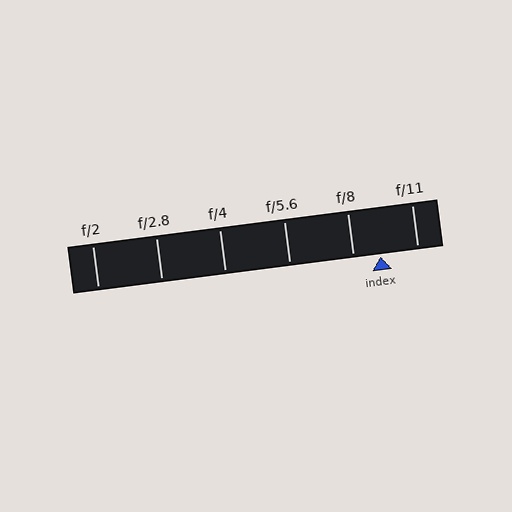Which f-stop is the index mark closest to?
The index mark is closest to f/8.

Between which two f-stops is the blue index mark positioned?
The index mark is between f/8 and f/11.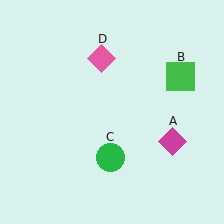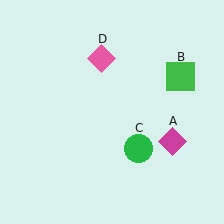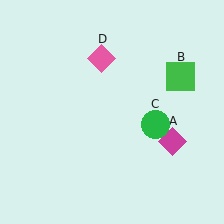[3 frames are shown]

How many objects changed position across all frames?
1 object changed position: green circle (object C).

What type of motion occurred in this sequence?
The green circle (object C) rotated counterclockwise around the center of the scene.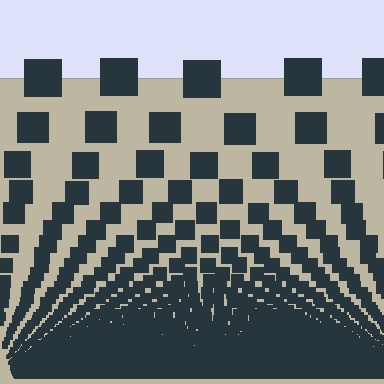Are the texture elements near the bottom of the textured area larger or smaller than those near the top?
Smaller. The gradient is inverted — elements near the bottom are smaller and denser.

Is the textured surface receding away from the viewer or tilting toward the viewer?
The surface appears to tilt toward the viewer. Texture elements get larger and sparser toward the top.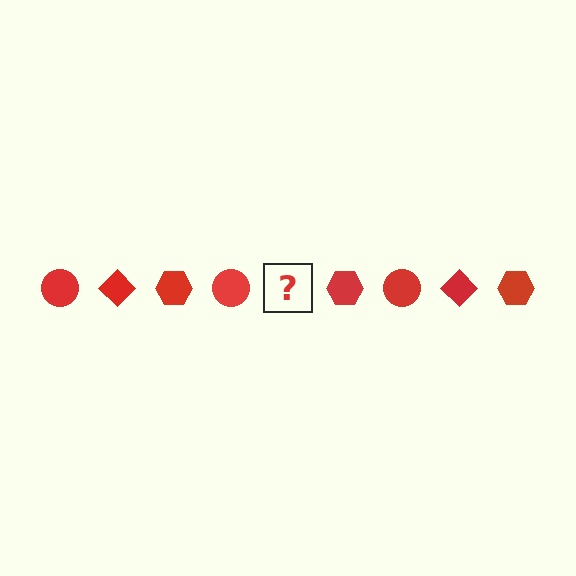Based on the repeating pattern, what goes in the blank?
The blank should be a red diamond.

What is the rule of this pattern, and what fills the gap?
The rule is that the pattern cycles through circle, diamond, hexagon shapes in red. The gap should be filled with a red diamond.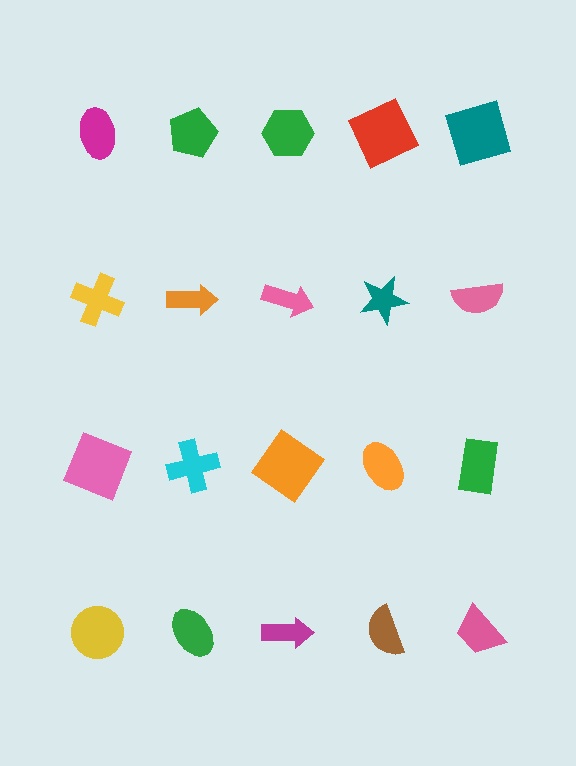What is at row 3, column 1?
A pink square.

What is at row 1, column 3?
A green hexagon.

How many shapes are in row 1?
5 shapes.